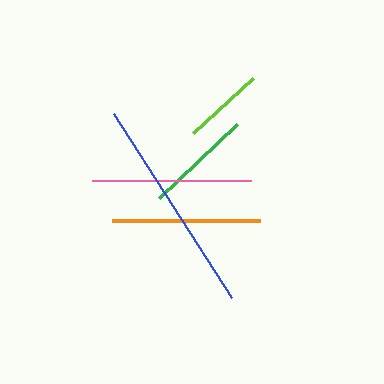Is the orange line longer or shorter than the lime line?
The orange line is longer than the lime line.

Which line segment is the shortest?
The lime line is the shortest at approximately 81 pixels.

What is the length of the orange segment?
The orange segment is approximately 148 pixels long.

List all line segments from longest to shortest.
From longest to shortest: blue, pink, orange, green, lime.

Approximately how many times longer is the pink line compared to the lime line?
The pink line is approximately 2.0 times the length of the lime line.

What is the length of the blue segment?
The blue segment is approximately 218 pixels long.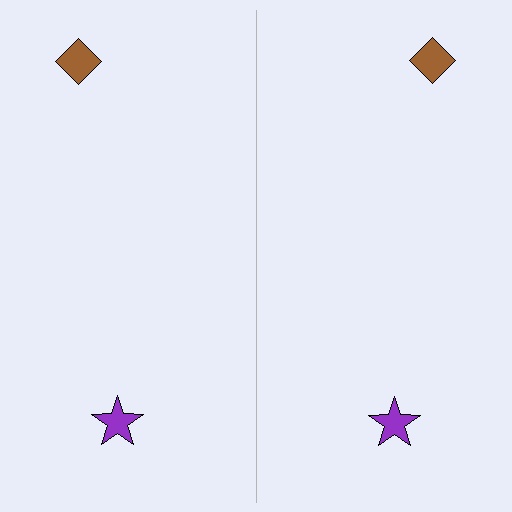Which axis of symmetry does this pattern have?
The pattern has a vertical axis of symmetry running through the center of the image.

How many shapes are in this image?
There are 4 shapes in this image.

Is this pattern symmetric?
Yes, this pattern has bilateral (reflection) symmetry.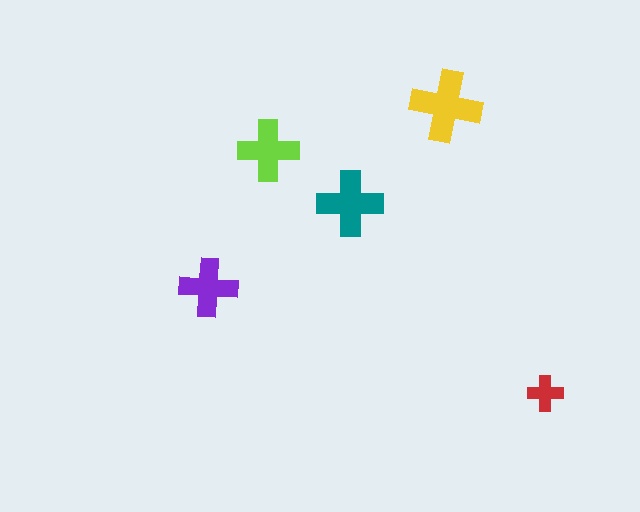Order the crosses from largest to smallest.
the yellow one, the teal one, the lime one, the purple one, the red one.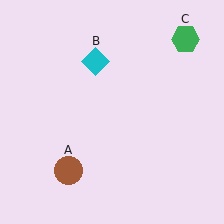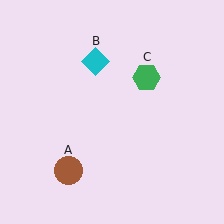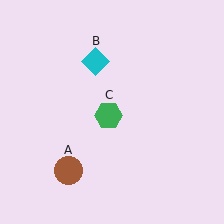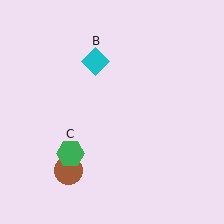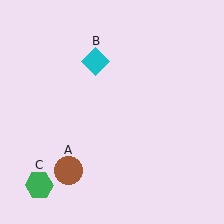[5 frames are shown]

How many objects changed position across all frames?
1 object changed position: green hexagon (object C).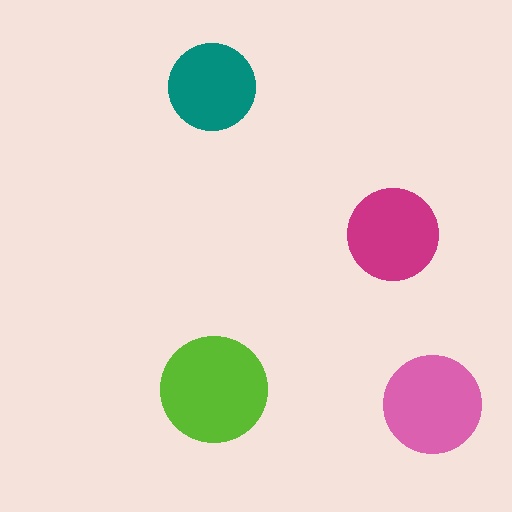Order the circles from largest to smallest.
the lime one, the pink one, the magenta one, the teal one.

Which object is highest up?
The teal circle is topmost.